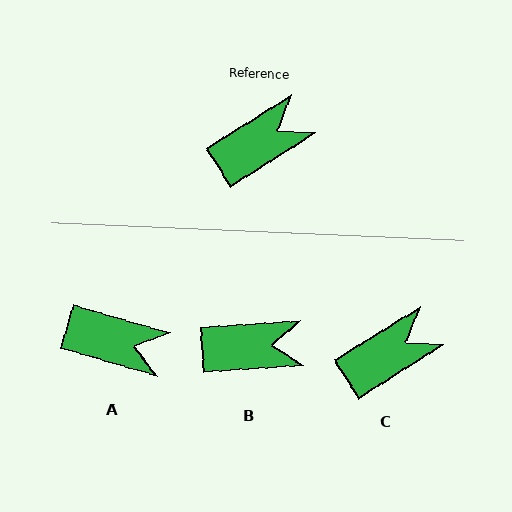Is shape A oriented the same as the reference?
No, it is off by about 48 degrees.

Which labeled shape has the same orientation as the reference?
C.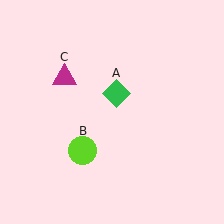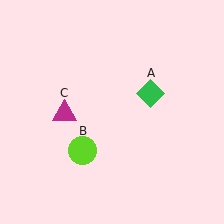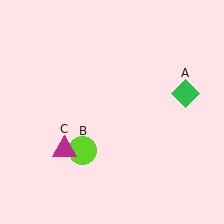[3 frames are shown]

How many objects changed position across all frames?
2 objects changed position: green diamond (object A), magenta triangle (object C).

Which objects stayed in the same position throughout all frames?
Lime circle (object B) remained stationary.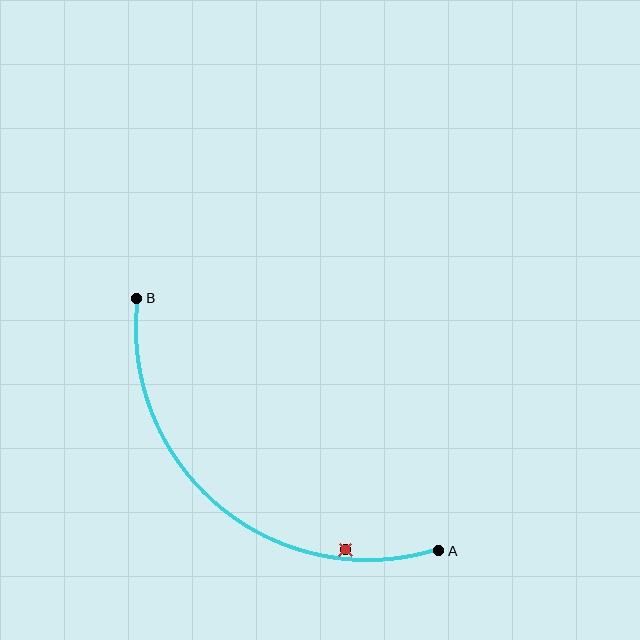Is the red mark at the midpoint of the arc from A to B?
No — the red mark does not lie on the arc at all. It sits slightly inside the curve.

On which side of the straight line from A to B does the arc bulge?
The arc bulges below and to the left of the straight line connecting A and B.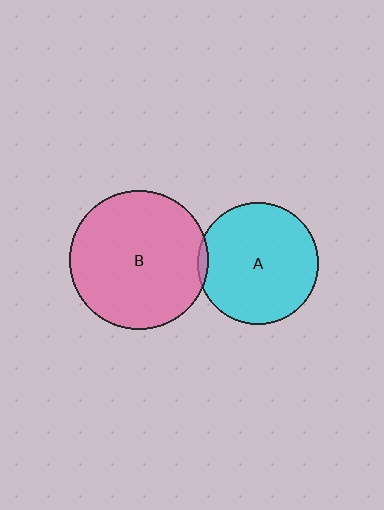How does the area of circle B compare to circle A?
Approximately 1.3 times.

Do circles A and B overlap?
Yes.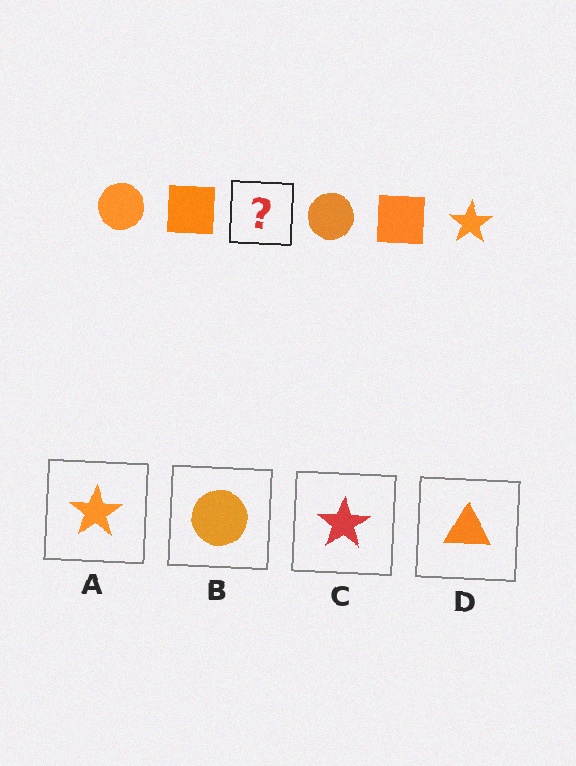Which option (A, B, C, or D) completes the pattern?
A.